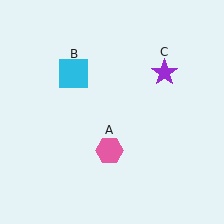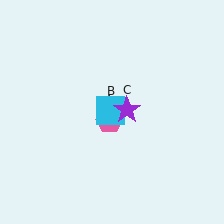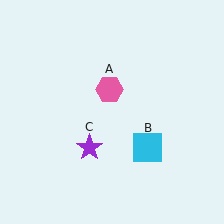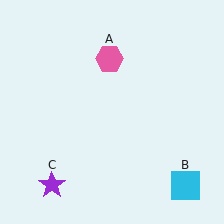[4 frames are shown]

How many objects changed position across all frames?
3 objects changed position: pink hexagon (object A), cyan square (object B), purple star (object C).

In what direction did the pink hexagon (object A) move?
The pink hexagon (object A) moved up.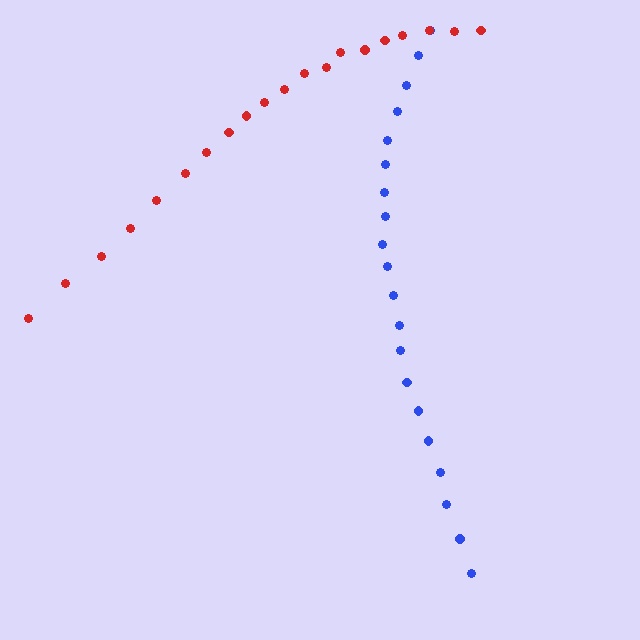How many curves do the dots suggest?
There are 2 distinct paths.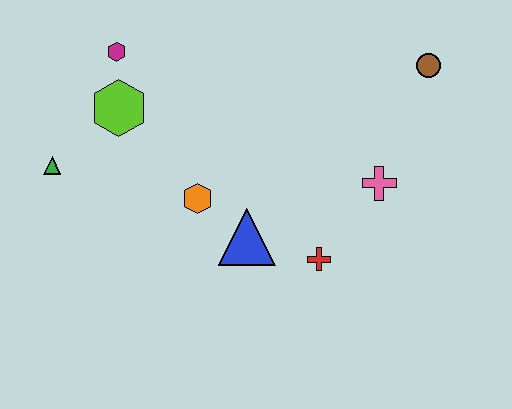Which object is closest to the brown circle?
The pink cross is closest to the brown circle.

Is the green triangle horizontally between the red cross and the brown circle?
No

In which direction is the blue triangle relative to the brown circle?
The blue triangle is to the left of the brown circle.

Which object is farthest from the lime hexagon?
The brown circle is farthest from the lime hexagon.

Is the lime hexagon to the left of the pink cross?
Yes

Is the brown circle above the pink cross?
Yes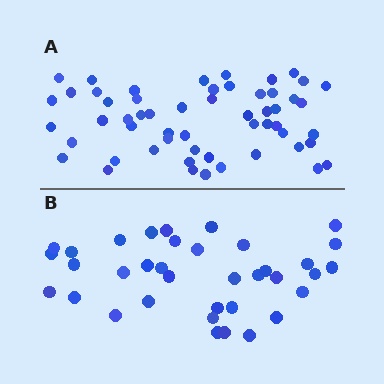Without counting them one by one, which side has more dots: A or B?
Region A (the top region) has more dots.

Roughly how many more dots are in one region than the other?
Region A has approximately 20 more dots than region B.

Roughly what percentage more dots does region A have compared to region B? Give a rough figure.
About 55% more.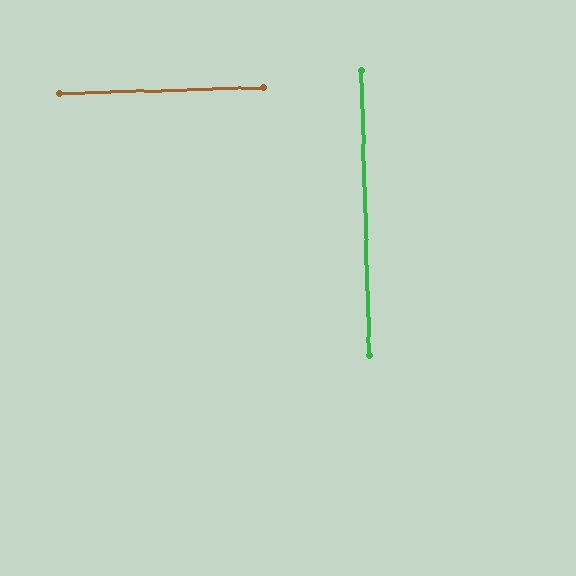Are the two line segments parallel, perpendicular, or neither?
Perpendicular — they meet at approximately 90°.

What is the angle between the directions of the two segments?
Approximately 90 degrees.